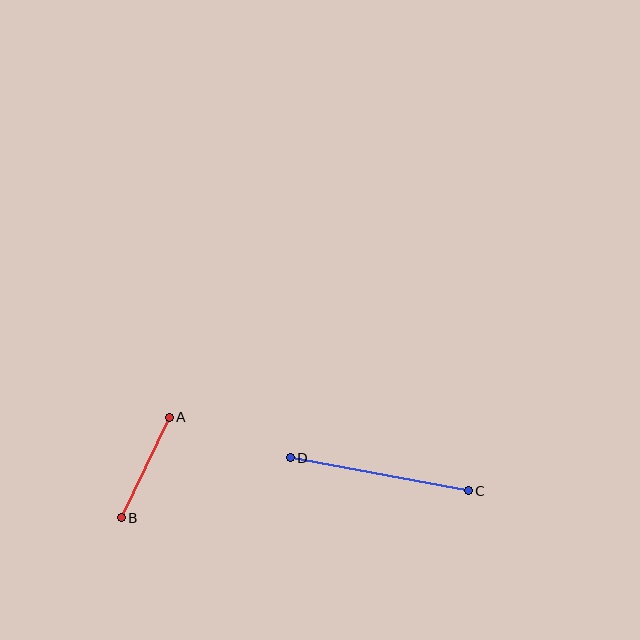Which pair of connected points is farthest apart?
Points C and D are farthest apart.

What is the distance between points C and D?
The distance is approximately 181 pixels.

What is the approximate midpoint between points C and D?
The midpoint is at approximately (379, 474) pixels.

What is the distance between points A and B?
The distance is approximately 111 pixels.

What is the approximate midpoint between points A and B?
The midpoint is at approximately (145, 467) pixels.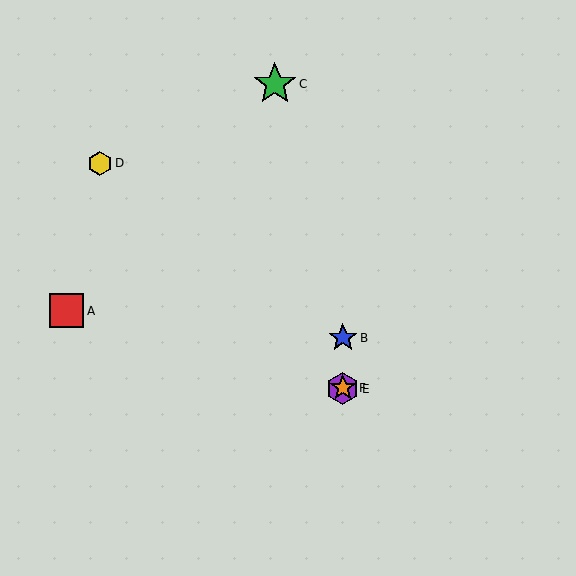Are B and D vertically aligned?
No, B is at x≈343 and D is at x≈100.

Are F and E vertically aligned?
Yes, both are at x≈343.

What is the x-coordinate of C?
Object C is at x≈275.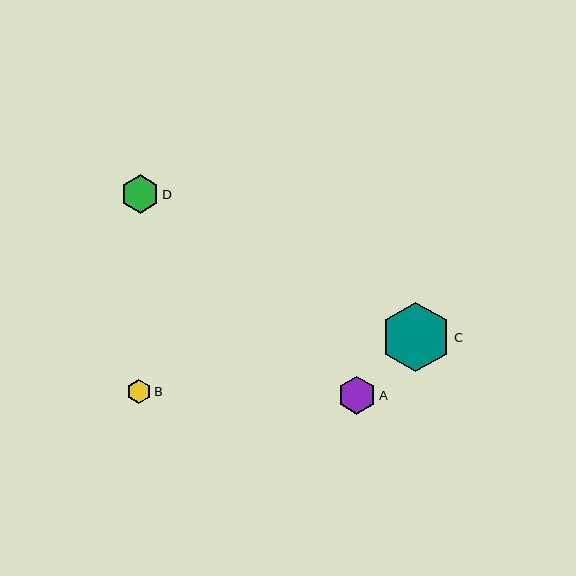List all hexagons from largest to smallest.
From largest to smallest: C, D, A, B.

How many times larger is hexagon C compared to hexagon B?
Hexagon C is approximately 2.9 times the size of hexagon B.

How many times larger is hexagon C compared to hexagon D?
Hexagon C is approximately 1.8 times the size of hexagon D.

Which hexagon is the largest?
Hexagon C is the largest with a size of approximately 70 pixels.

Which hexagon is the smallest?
Hexagon B is the smallest with a size of approximately 24 pixels.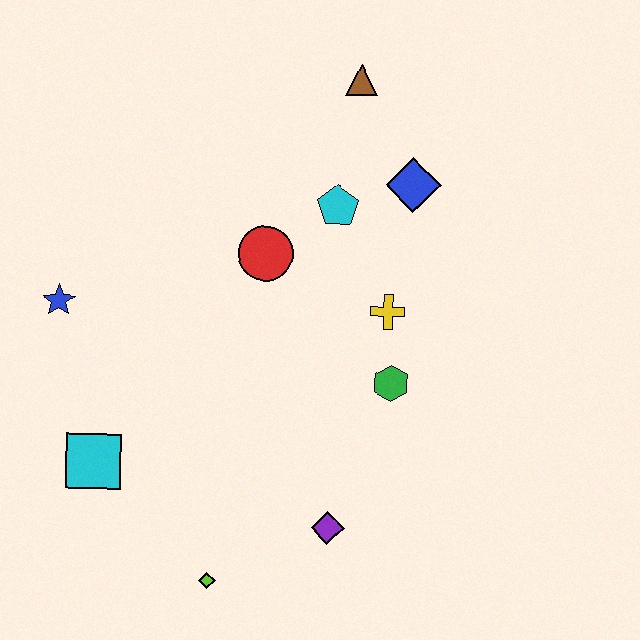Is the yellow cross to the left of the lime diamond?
No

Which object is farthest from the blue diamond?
The lime diamond is farthest from the blue diamond.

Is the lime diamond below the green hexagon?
Yes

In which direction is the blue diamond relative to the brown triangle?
The blue diamond is below the brown triangle.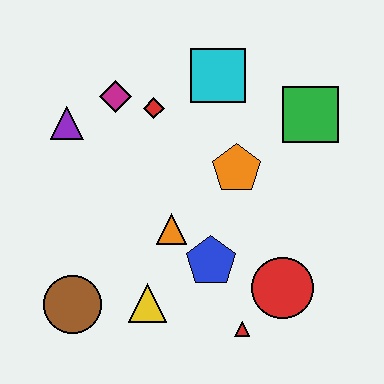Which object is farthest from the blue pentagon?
The purple triangle is farthest from the blue pentagon.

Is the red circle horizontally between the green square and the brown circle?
Yes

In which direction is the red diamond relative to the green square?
The red diamond is to the left of the green square.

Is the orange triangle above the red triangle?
Yes